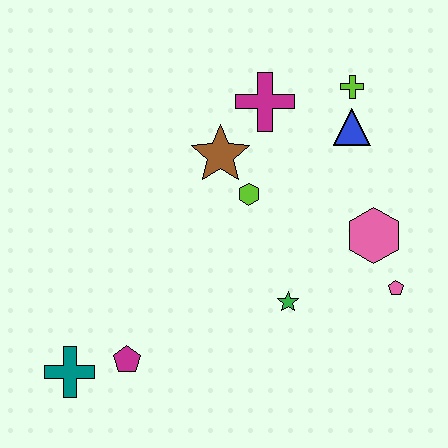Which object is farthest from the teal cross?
The lime cross is farthest from the teal cross.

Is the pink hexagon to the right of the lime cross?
Yes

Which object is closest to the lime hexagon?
The brown star is closest to the lime hexagon.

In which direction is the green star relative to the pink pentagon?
The green star is to the left of the pink pentagon.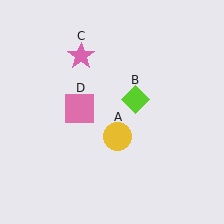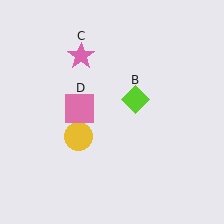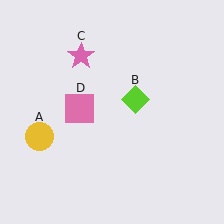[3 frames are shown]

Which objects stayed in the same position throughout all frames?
Lime diamond (object B) and pink star (object C) and pink square (object D) remained stationary.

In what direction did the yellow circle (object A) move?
The yellow circle (object A) moved left.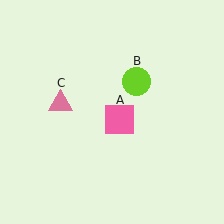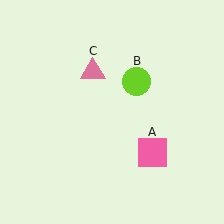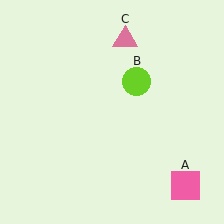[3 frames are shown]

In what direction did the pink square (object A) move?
The pink square (object A) moved down and to the right.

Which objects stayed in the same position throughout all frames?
Lime circle (object B) remained stationary.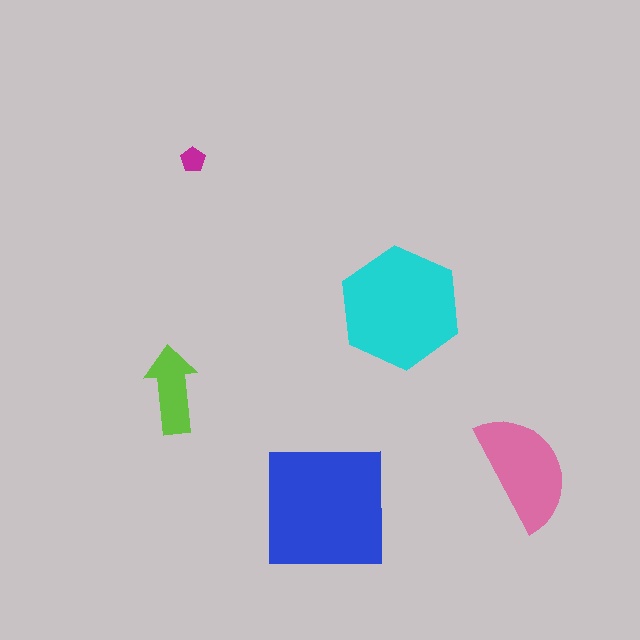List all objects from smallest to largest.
The magenta pentagon, the lime arrow, the pink semicircle, the cyan hexagon, the blue square.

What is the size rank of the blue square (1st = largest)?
1st.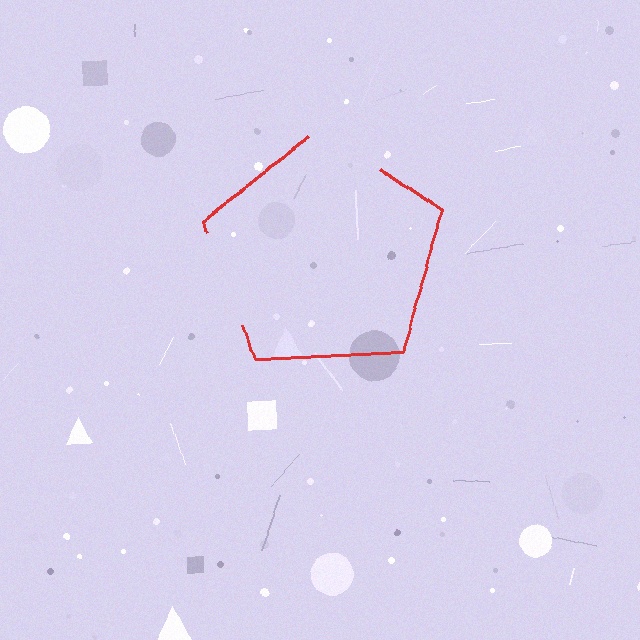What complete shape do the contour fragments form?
The contour fragments form a pentagon.